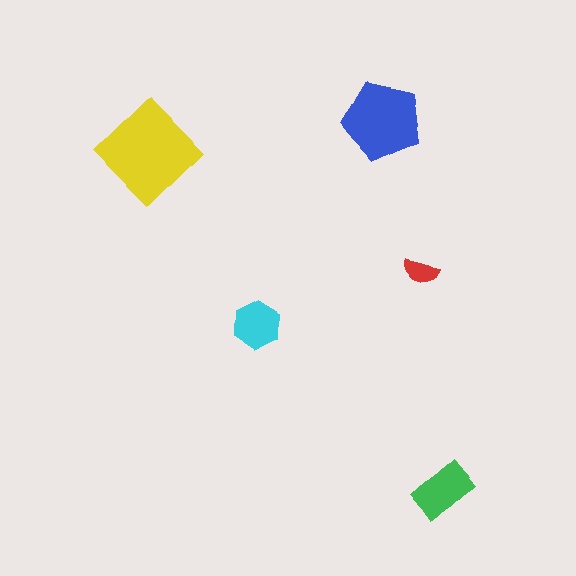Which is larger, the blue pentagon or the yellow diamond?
The yellow diamond.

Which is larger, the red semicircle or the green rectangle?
The green rectangle.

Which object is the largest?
The yellow diamond.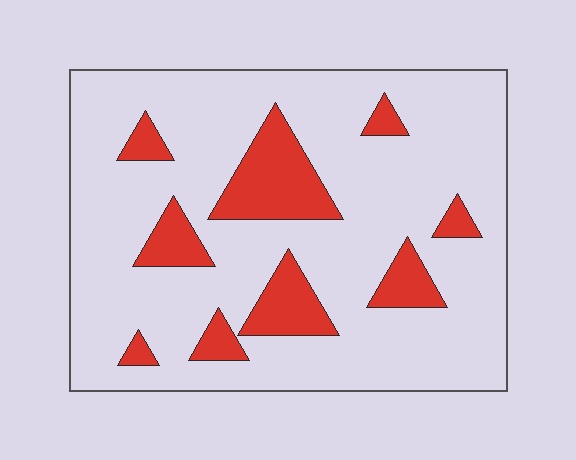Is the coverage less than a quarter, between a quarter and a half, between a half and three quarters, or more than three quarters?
Less than a quarter.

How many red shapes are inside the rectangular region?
9.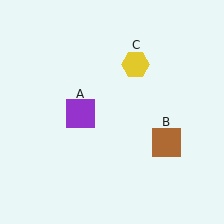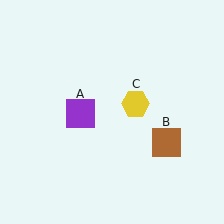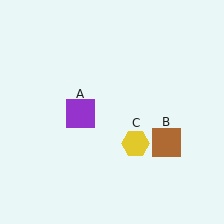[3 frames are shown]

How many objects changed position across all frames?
1 object changed position: yellow hexagon (object C).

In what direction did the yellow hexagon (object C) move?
The yellow hexagon (object C) moved down.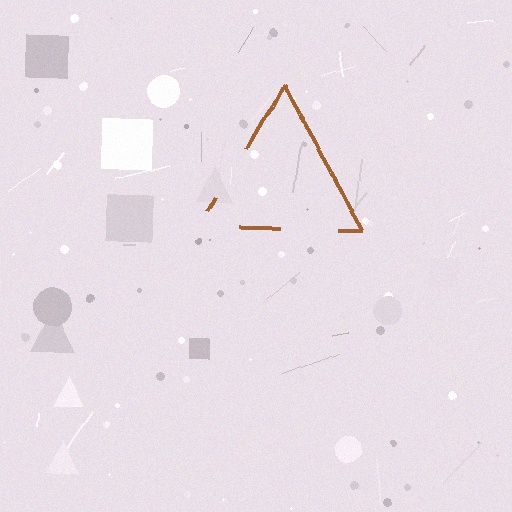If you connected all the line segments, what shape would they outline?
They would outline a triangle.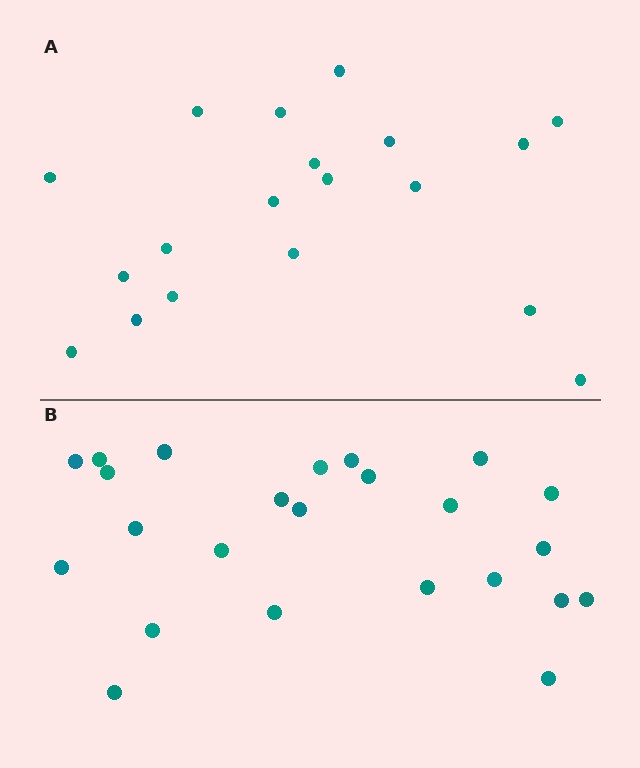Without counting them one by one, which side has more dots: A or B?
Region B (the bottom region) has more dots.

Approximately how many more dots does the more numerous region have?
Region B has about 5 more dots than region A.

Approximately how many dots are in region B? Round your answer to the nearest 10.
About 20 dots. (The exact count is 24, which rounds to 20.)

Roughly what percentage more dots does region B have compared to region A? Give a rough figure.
About 25% more.